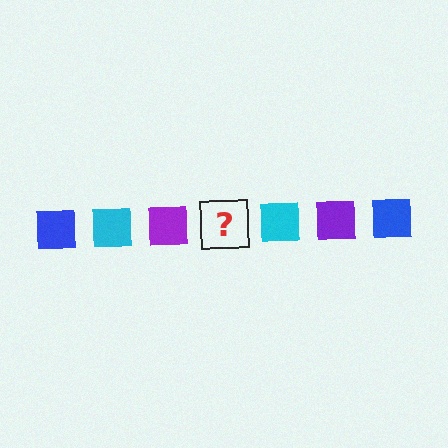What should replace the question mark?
The question mark should be replaced with a blue square.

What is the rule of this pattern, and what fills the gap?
The rule is that the pattern cycles through blue, cyan, purple squares. The gap should be filled with a blue square.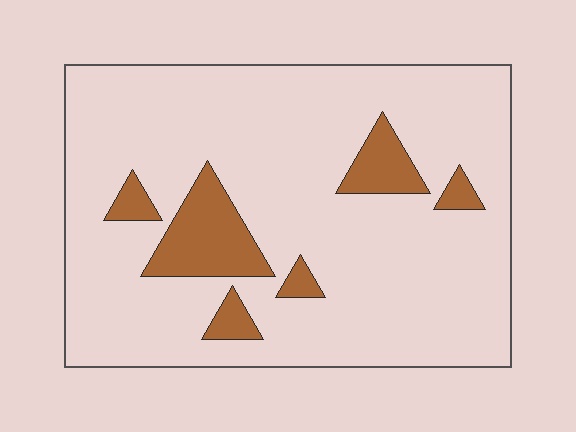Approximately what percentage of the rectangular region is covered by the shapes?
Approximately 15%.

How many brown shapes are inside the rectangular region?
6.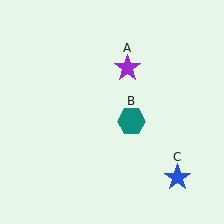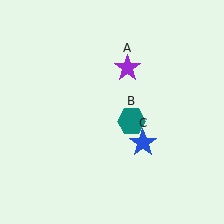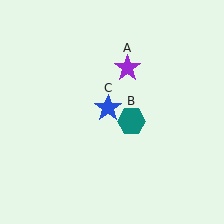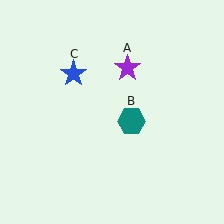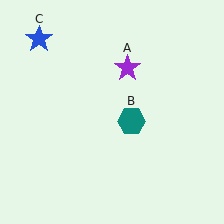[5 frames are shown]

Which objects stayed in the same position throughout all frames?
Purple star (object A) and teal hexagon (object B) remained stationary.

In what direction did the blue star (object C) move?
The blue star (object C) moved up and to the left.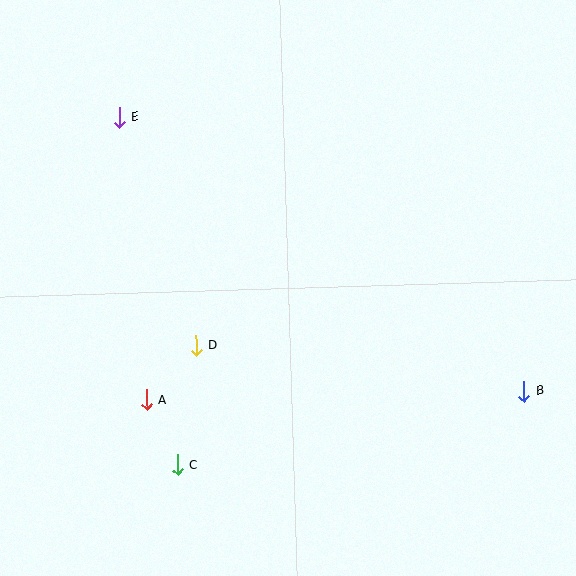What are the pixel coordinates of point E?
Point E is at (119, 117).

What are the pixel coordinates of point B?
Point B is at (524, 391).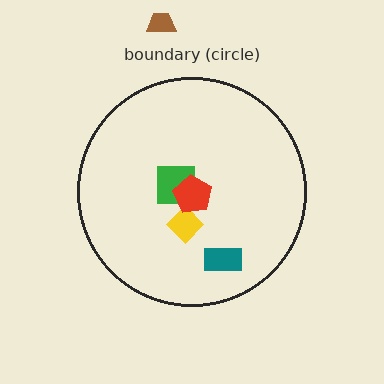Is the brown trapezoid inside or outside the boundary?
Outside.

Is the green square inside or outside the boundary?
Inside.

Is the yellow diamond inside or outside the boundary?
Inside.